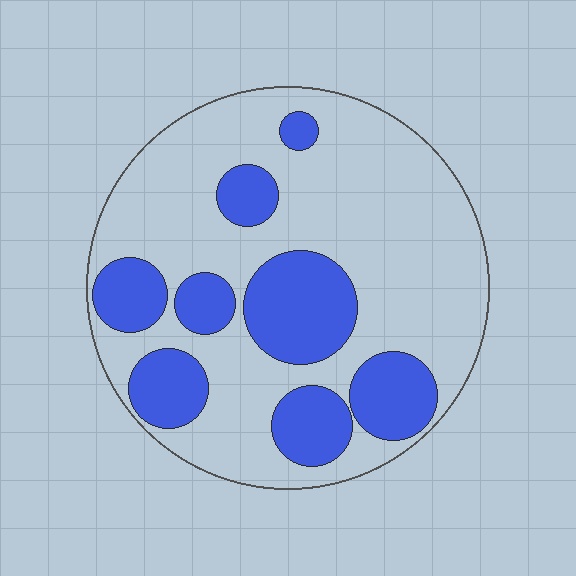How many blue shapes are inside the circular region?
8.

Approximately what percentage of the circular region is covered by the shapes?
Approximately 30%.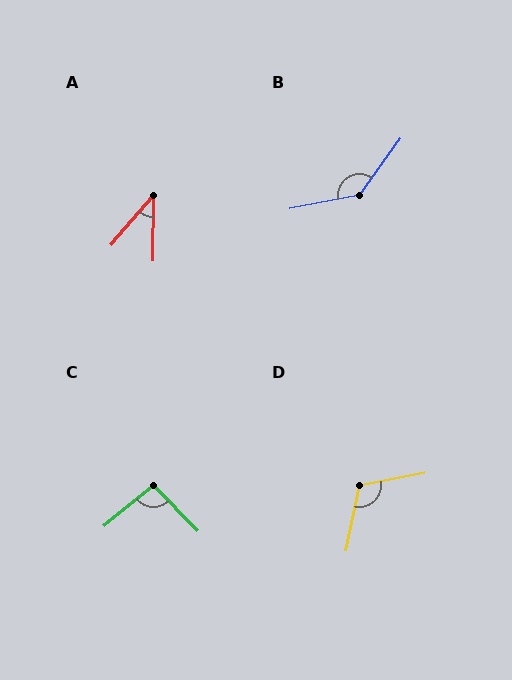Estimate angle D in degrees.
Approximately 112 degrees.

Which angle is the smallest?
A, at approximately 40 degrees.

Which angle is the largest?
B, at approximately 137 degrees.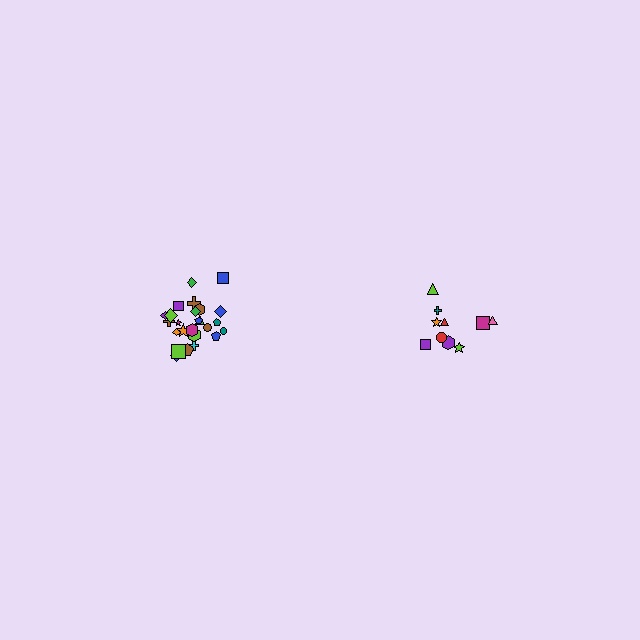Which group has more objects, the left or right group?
The left group.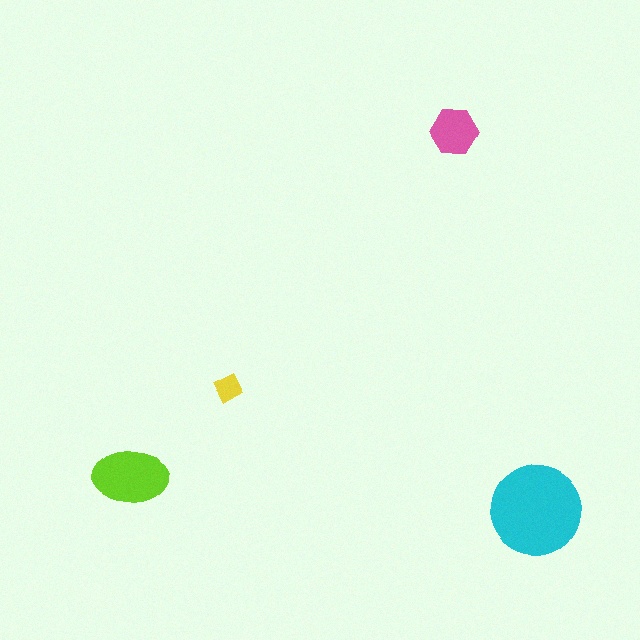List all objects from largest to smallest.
The cyan circle, the lime ellipse, the pink hexagon, the yellow diamond.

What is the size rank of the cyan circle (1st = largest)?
1st.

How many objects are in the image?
There are 4 objects in the image.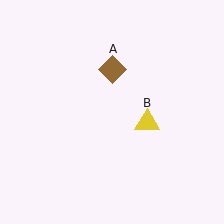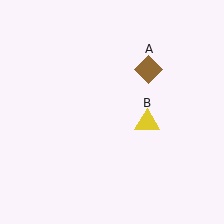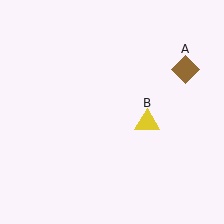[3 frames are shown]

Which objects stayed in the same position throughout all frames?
Yellow triangle (object B) remained stationary.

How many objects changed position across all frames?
1 object changed position: brown diamond (object A).